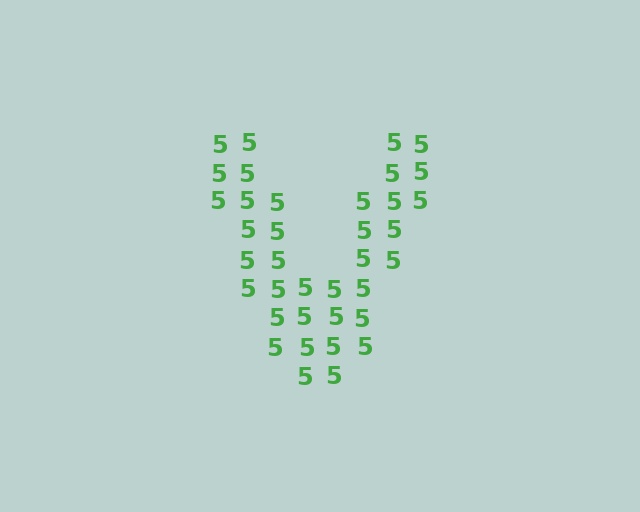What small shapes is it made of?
It is made of small digit 5's.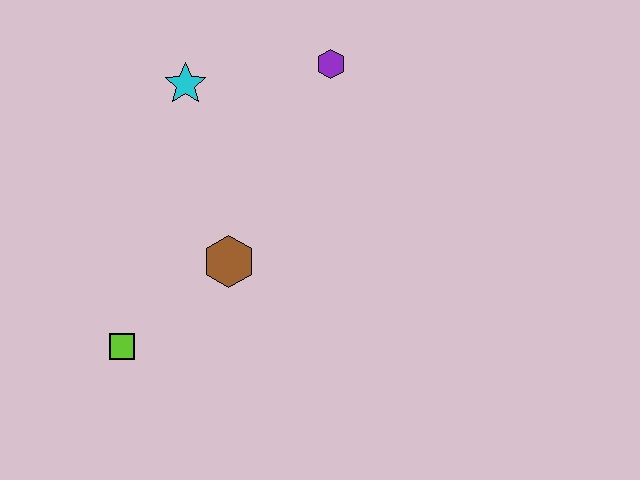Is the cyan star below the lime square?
No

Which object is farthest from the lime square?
The purple hexagon is farthest from the lime square.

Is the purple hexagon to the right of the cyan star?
Yes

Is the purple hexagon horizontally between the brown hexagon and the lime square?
No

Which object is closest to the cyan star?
The purple hexagon is closest to the cyan star.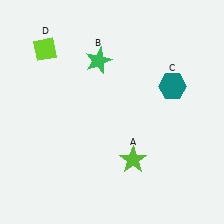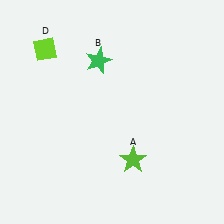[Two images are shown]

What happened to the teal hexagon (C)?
The teal hexagon (C) was removed in Image 2. It was in the top-right area of Image 1.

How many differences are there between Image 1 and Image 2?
There is 1 difference between the two images.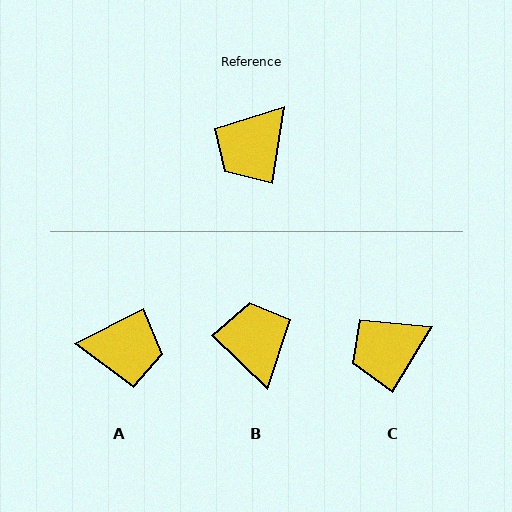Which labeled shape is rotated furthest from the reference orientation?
A, about 126 degrees away.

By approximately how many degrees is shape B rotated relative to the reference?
Approximately 125 degrees clockwise.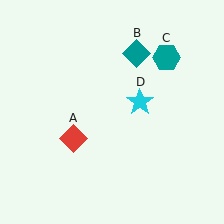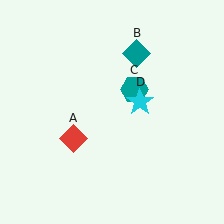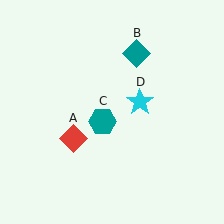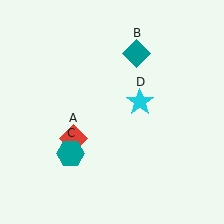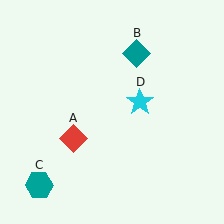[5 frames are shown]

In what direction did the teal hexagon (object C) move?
The teal hexagon (object C) moved down and to the left.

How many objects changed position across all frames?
1 object changed position: teal hexagon (object C).